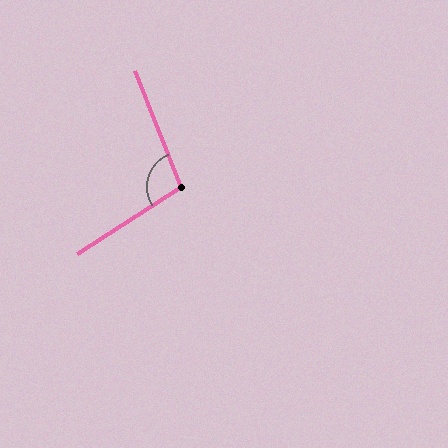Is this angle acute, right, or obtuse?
It is obtuse.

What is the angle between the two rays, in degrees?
Approximately 101 degrees.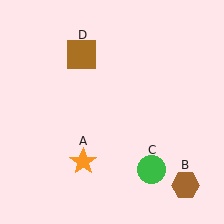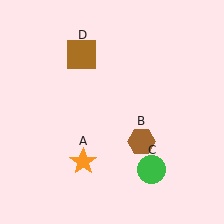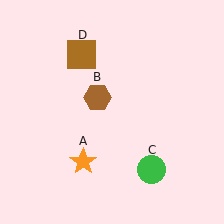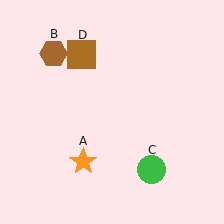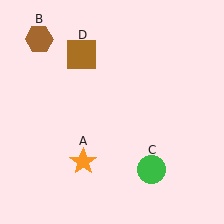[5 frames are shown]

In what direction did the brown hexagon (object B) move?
The brown hexagon (object B) moved up and to the left.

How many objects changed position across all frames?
1 object changed position: brown hexagon (object B).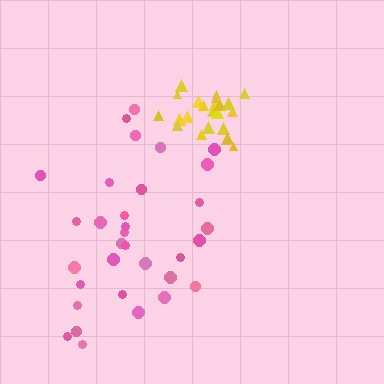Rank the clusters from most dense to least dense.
yellow, pink.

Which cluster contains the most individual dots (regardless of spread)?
Pink (33).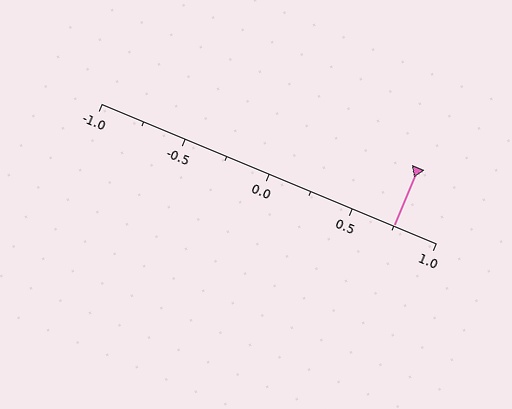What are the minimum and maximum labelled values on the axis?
The axis runs from -1.0 to 1.0.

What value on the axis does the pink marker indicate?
The marker indicates approximately 0.75.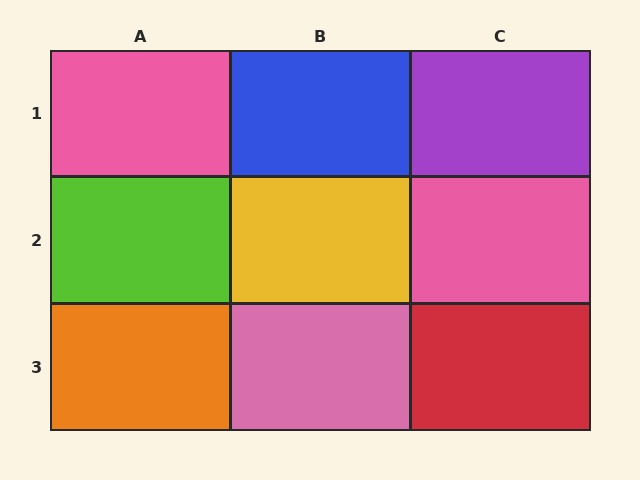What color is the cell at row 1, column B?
Blue.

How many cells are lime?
1 cell is lime.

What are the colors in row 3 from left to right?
Orange, pink, red.